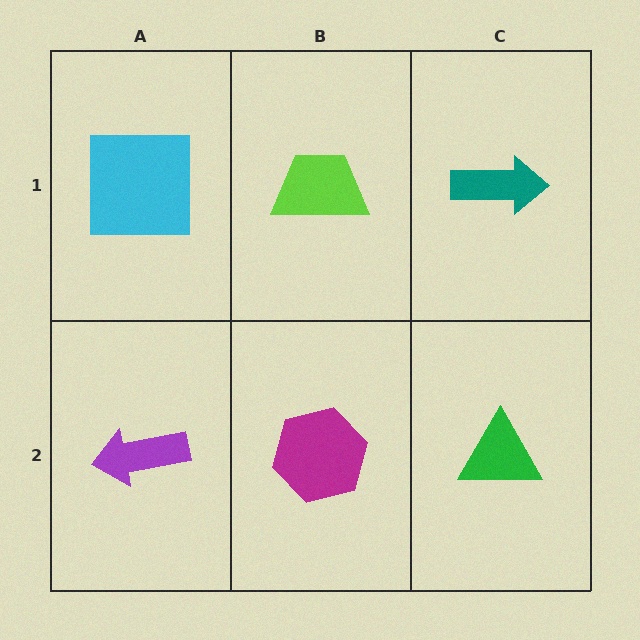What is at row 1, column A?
A cyan square.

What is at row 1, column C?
A teal arrow.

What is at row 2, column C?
A green triangle.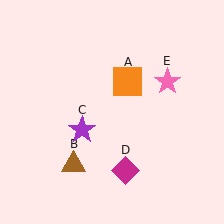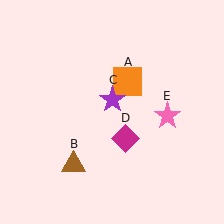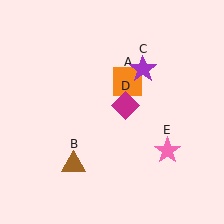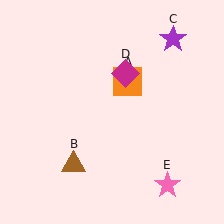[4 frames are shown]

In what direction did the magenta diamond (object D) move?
The magenta diamond (object D) moved up.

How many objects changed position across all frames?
3 objects changed position: purple star (object C), magenta diamond (object D), pink star (object E).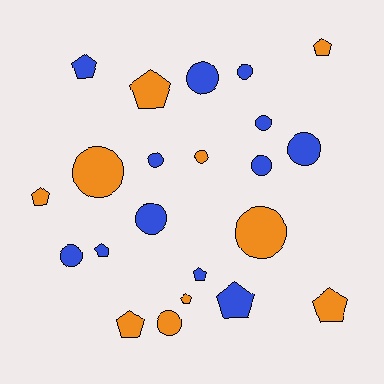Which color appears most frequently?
Blue, with 12 objects.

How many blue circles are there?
There are 8 blue circles.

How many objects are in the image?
There are 22 objects.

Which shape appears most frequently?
Circle, with 12 objects.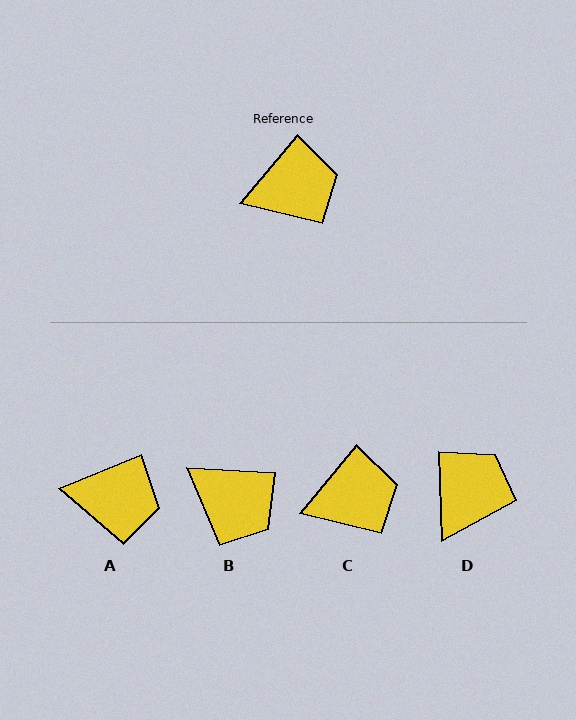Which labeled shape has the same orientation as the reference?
C.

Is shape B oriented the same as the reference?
No, it is off by about 53 degrees.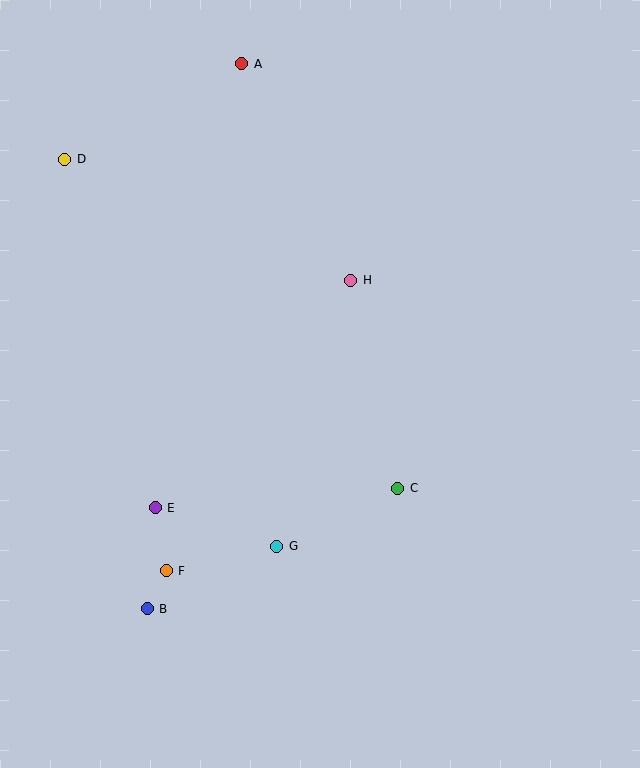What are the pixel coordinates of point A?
Point A is at (242, 64).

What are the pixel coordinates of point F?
Point F is at (166, 571).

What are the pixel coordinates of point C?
Point C is at (398, 488).